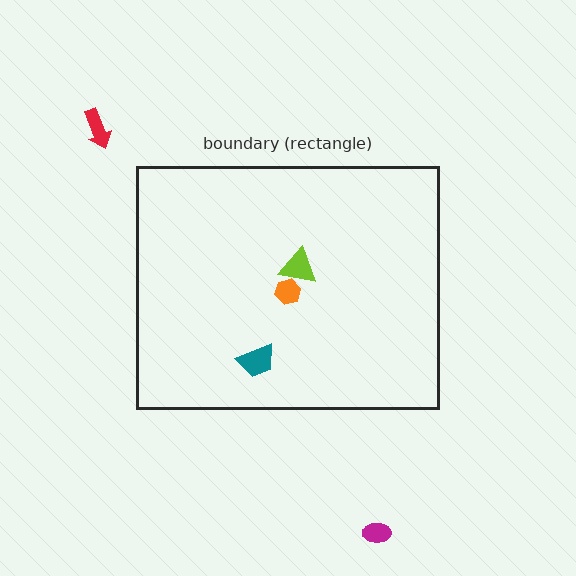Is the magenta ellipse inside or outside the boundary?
Outside.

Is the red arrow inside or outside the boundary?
Outside.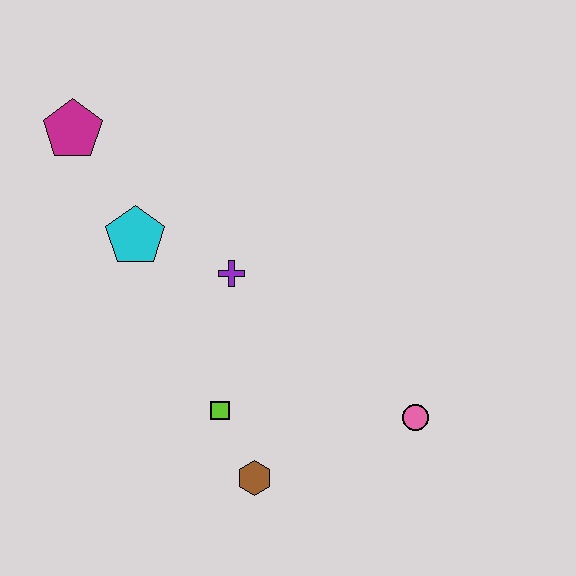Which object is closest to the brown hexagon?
The lime square is closest to the brown hexagon.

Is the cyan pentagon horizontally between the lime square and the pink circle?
No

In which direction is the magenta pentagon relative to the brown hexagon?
The magenta pentagon is above the brown hexagon.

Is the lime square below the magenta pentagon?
Yes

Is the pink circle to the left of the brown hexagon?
No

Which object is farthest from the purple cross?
The pink circle is farthest from the purple cross.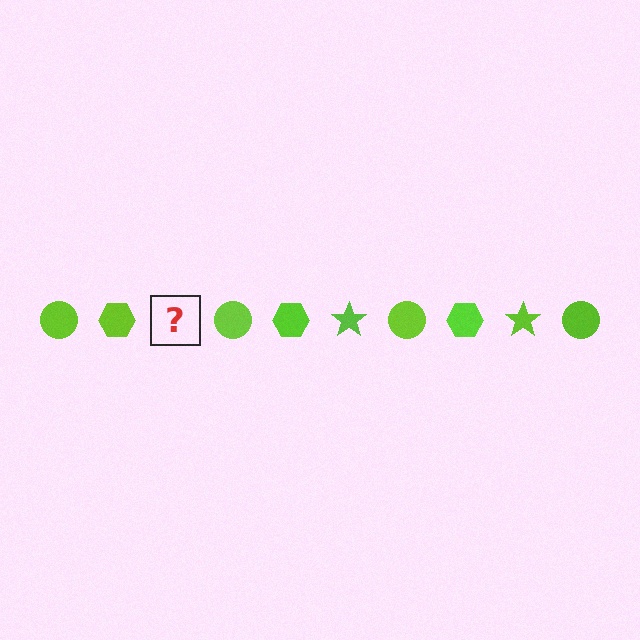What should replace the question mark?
The question mark should be replaced with a lime star.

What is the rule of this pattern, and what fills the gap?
The rule is that the pattern cycles through circle, hexagon, star shapes in lime. The gap should be filled with a lime star.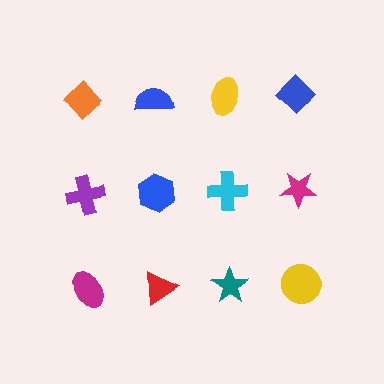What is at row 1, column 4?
A blue diamond.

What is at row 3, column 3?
A teal star.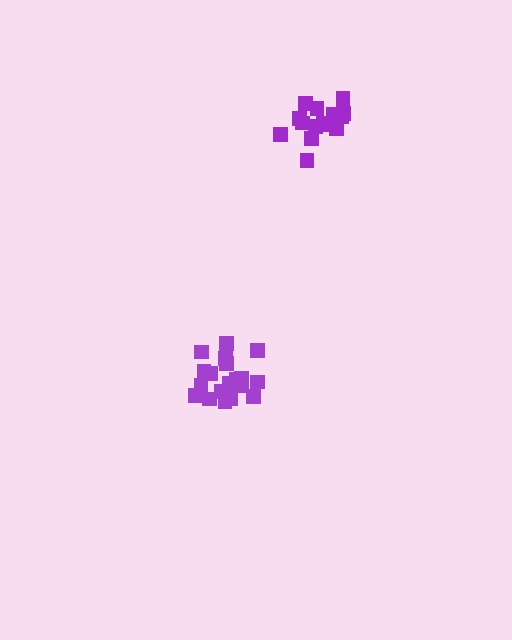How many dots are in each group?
Group 1: 15 dots, Group 2: 19 dots (34 total).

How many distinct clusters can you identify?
There are 2 distinct clusters.